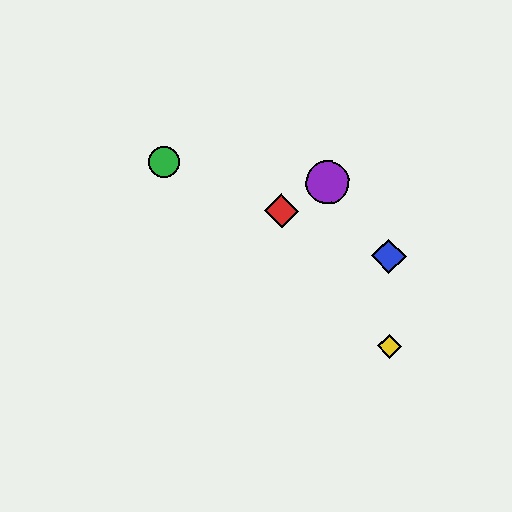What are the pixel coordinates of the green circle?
The green circle is at (164, 162).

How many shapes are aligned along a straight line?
3 shapes (the red diamond, the blue diamond, the green circle) are aligned along a straight line.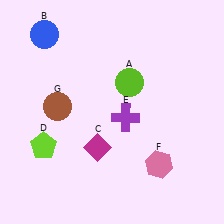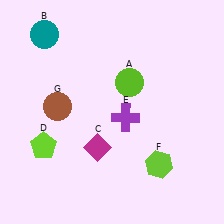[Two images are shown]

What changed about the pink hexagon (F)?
In Image 1, F is pink. In Image 2, it changed to lime.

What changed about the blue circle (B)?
In Image 1, B is blue. In Image 2, it changed to teal.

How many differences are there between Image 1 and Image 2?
There are 2 differences between the two images.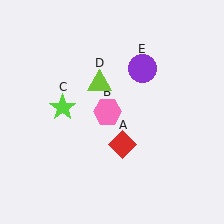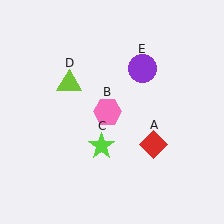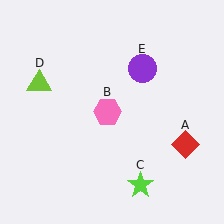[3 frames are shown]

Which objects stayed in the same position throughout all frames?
Pink hexagon (object B) and purple circle (object E) remained stationary.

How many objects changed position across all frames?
3 objects changed position: red diamond (object A), lime star (object C), lime triangle (object D).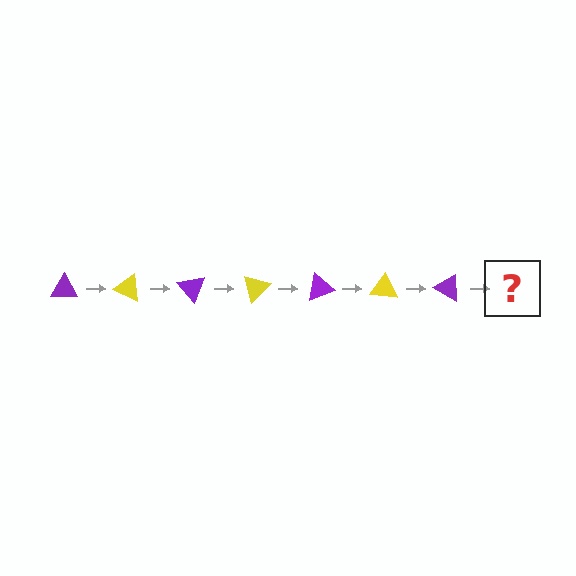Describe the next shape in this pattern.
It should be a yellow triangle, rotated 175 degrees from the start.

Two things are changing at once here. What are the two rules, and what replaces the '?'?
The two rules are that it rotates 25 degrees each step and the color cycles through purple and yellow. The '?' should be a yellow triangle, rotated 175 degrees from the start.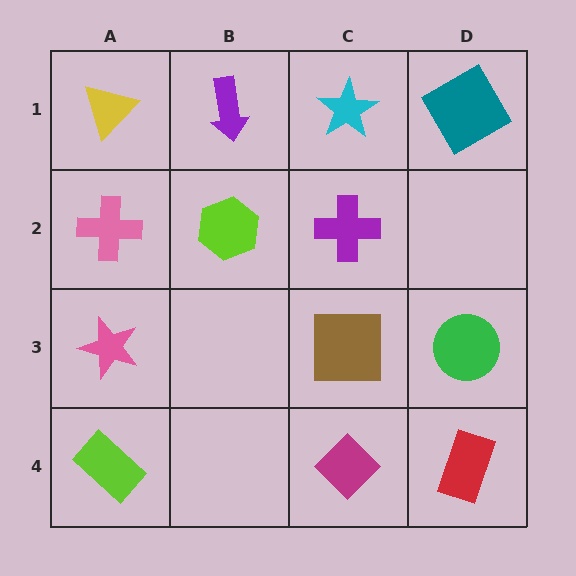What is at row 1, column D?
A teal square.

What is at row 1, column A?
A yellow triangle.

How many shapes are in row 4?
3 shapes.